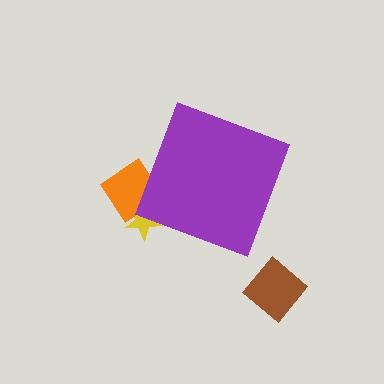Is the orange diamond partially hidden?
Yes, the orange diamond is partially hidden behind the purple diamond.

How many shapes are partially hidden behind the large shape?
2 shapes are partially hidden.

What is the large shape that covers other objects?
A purple diamond.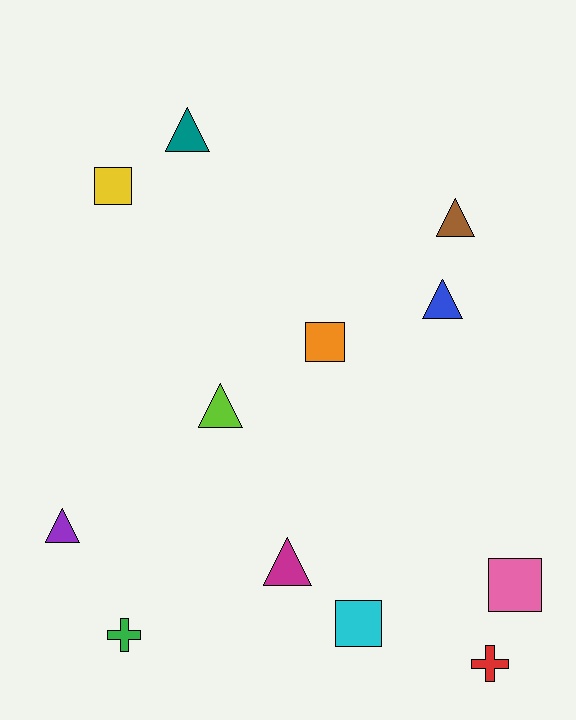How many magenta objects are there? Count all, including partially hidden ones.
There is 1 magenta object.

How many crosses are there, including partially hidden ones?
There are 2 crosses.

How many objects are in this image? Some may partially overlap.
There are 12 objects.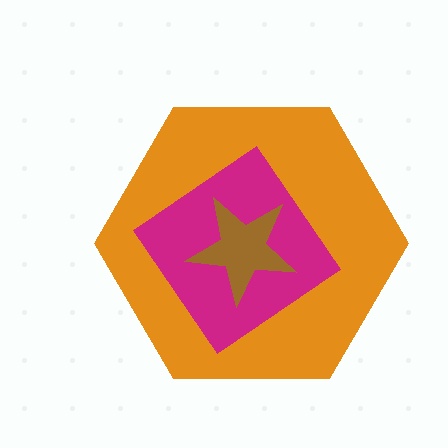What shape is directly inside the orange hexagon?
The magenta diamond.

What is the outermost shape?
The orange hexagon.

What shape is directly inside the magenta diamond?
The brown star.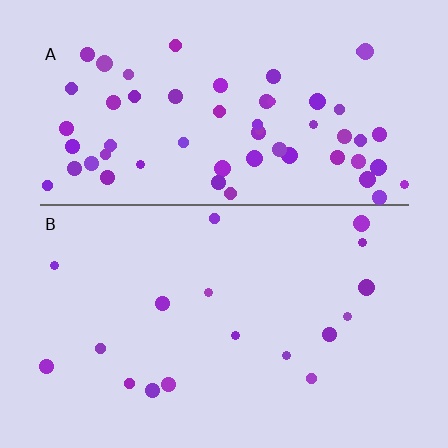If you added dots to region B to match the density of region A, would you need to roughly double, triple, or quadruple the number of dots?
Approximately triple.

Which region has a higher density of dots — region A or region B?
A (the top).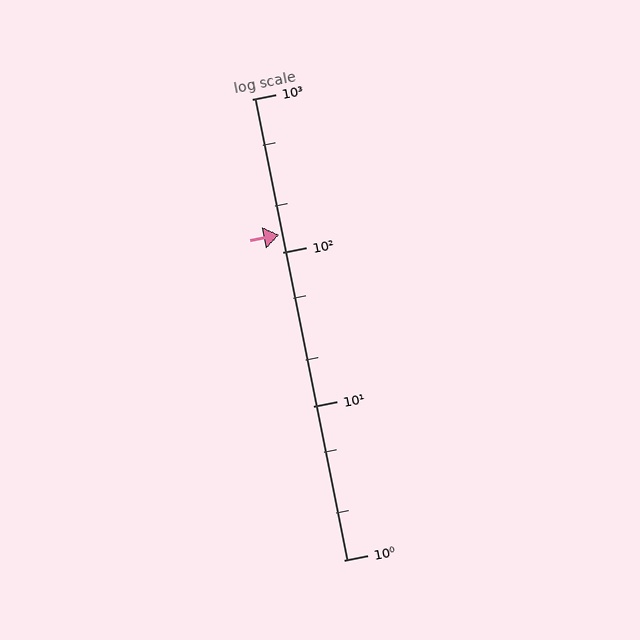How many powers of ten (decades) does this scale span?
The scale spans 3 decades, from 1 to 1000.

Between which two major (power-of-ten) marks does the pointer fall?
The pointer is between 100 and 1000.